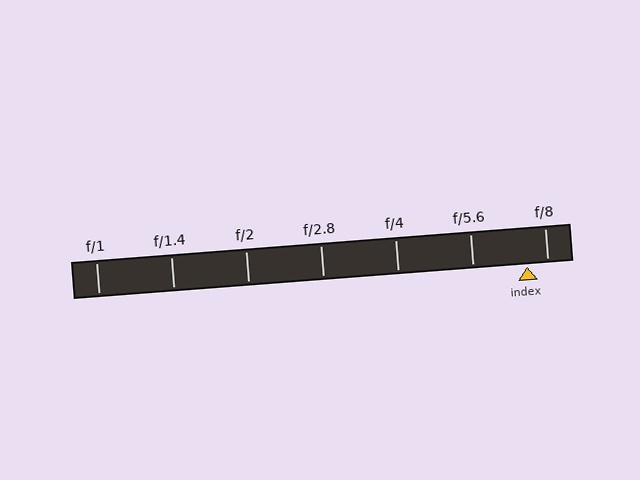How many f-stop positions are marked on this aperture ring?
There are 7 f-stop positions marked.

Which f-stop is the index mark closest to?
The index mark is closest to f/8.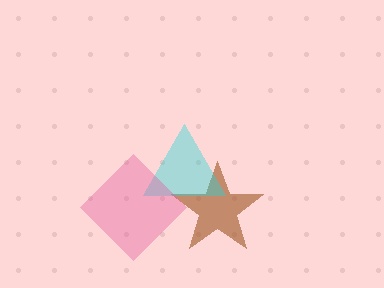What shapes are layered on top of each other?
The layered shapes are: a brown star, a cyan triangle, a pink diamond.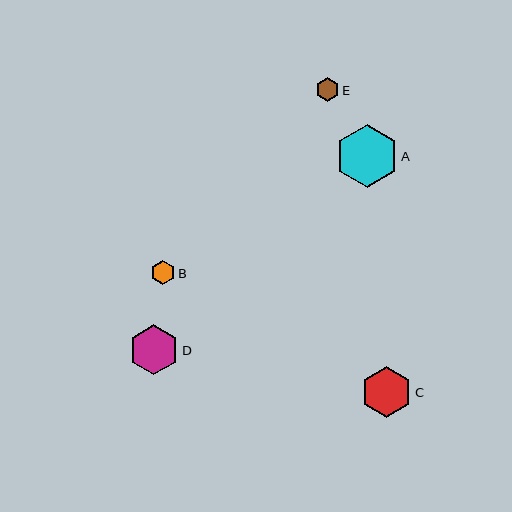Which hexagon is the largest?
Hexagon A is the largest with a size of approximately 63 pixels.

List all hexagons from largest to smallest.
From largest to smallest: A, C, D, B, E.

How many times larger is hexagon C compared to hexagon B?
Hexagon C is approximately 2.0 times the size of hexagon B.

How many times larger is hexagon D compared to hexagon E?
Hexagon D is approximately 2.1 times the size of hexagon E.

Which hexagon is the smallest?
Hexagon E is the smallest with a size of approximately 24 pixels.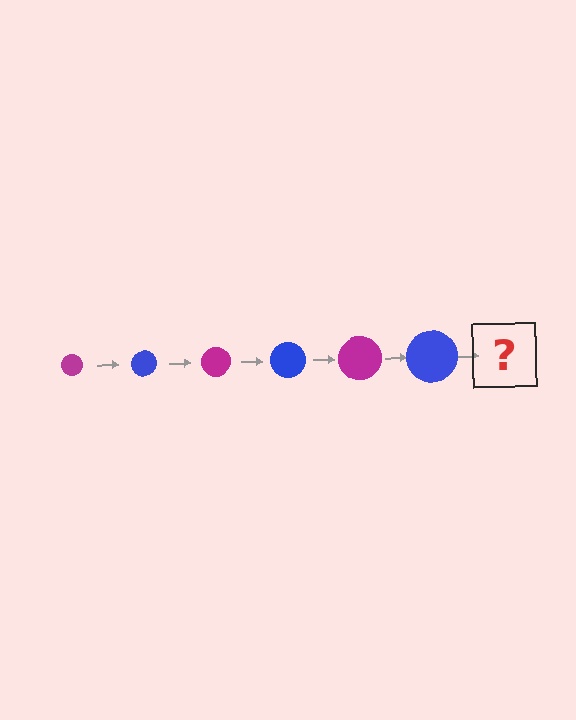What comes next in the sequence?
The next element should be a magenta circle, larger than the previous one.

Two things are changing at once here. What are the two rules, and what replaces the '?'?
The two rules are that the circle grows larger each step and the color cycles through magenta and blue. The '?' should be a magenta circle, larger than the previous one.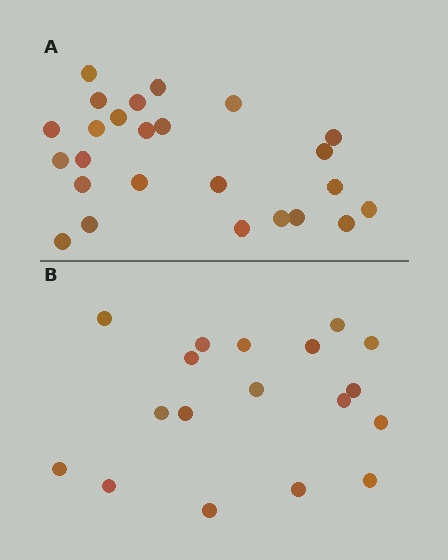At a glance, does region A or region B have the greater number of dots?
Region A (the top region) has more dots.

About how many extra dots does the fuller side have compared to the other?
Region A has roughly 8 or so more dots than region B.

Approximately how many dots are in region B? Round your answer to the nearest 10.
About 20 dots. (The exact count is 18, which rounds to 20.)